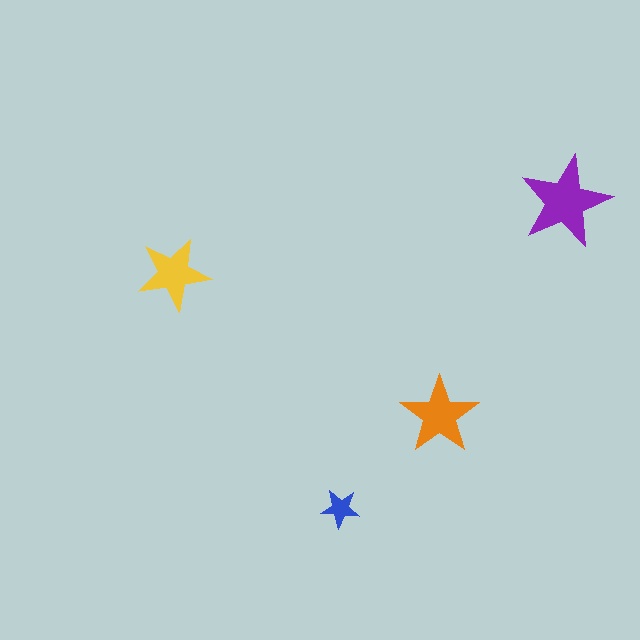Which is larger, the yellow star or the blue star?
The yellow one.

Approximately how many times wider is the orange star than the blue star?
About 2 times wider.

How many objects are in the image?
There are 4 objects in the image.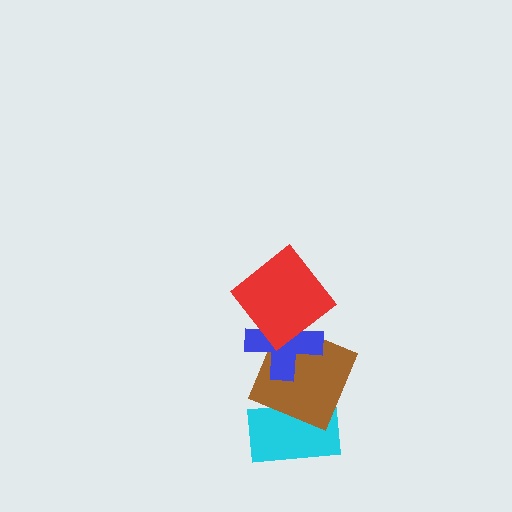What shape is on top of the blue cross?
The red diamond is on top of the blue cross.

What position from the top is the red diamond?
The red diamond is 1st from the top.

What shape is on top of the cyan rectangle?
The brown square is on top of the cyan rectangle.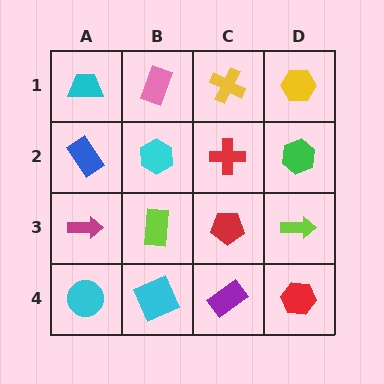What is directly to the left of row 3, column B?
A magenta arrow.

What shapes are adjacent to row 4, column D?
A lime arrow (row 3, column D), a purple rectangle (row 4, column C).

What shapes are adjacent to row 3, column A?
A blue rectangle (row 2, column A), a cyan circle (row 4, column A), a lime rectangle (row 3, column B).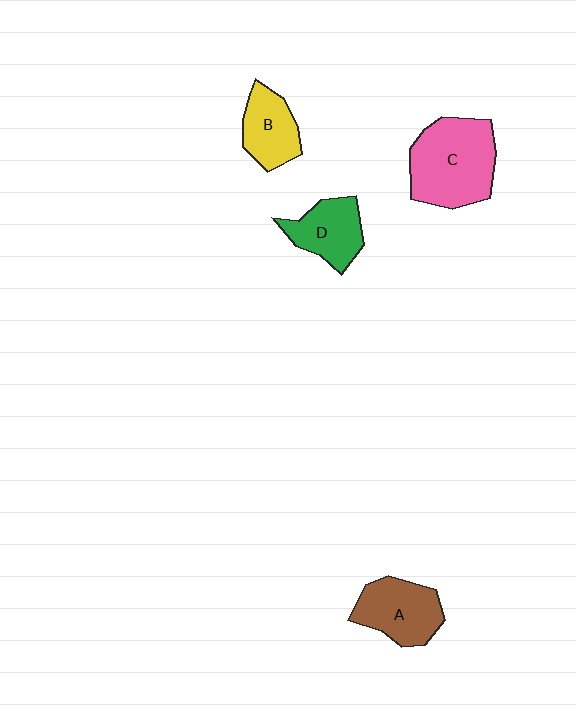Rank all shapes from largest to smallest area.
From largest to smallest: C (pink), A (brown), D (green), B (yellow).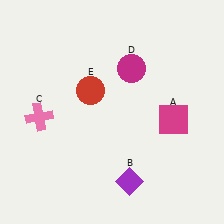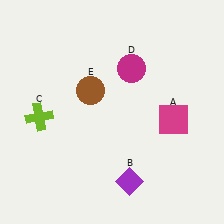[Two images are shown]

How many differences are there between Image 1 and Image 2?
There are 2 differences between the two images.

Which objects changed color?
C changed from pink to lime. E changed from red to brown.